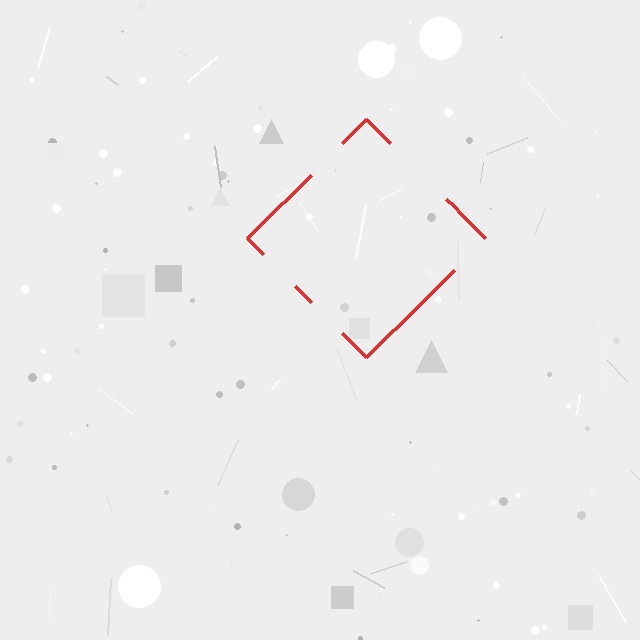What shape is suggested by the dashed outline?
The dashed outline suggests a diamond.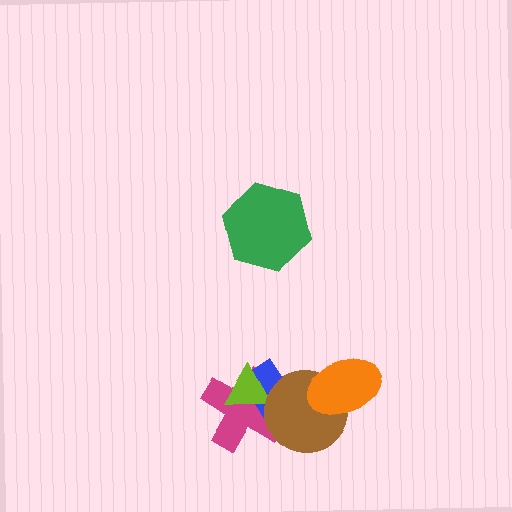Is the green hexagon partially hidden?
No, no other shape covers it.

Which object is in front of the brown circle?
The orange ellipse is in front of the brown circle.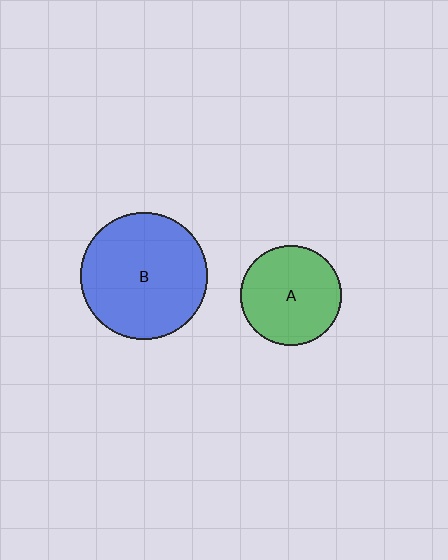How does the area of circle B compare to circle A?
Approximately 1.6 times.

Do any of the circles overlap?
No, none of the circles overlap.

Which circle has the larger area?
Circle B (blue).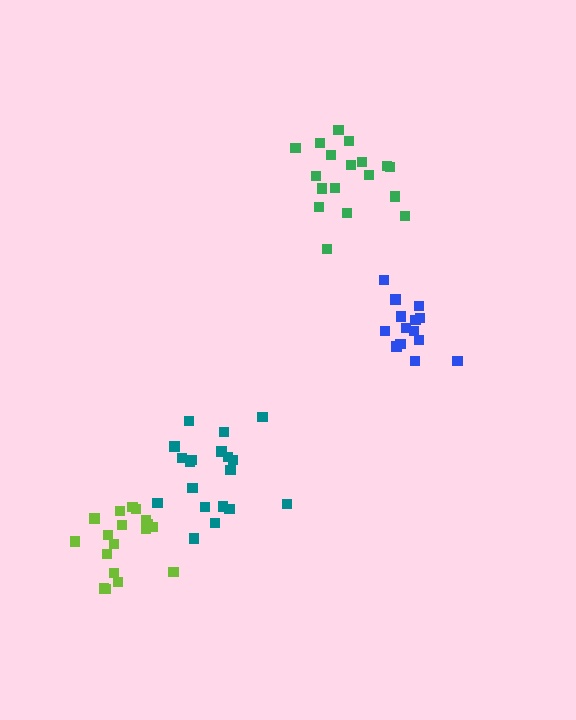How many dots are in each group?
Group 1: 18 dots, Group 2: 19 dots, Group 3: 18 dots, Group 4: 14 dots (69 total).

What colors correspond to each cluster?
The clusters are colored: lime, teal, green, blue.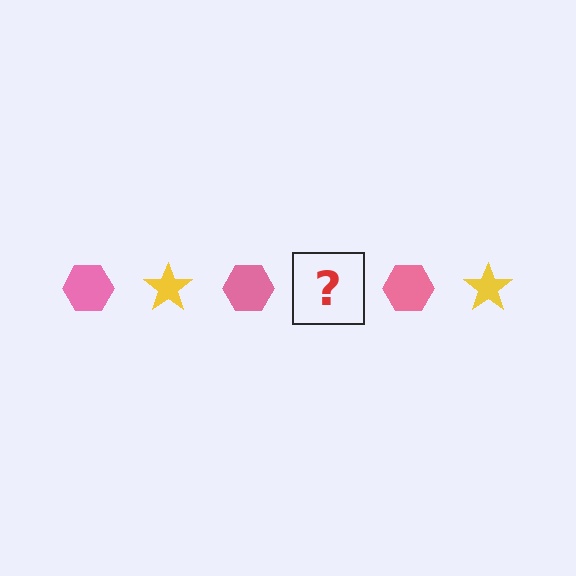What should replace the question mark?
The question mark should be replaced with a yellow star.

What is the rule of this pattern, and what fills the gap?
The rule is that the pattern alternates between pink hexagon and yellow star. The gap should be filled with a yellow star.